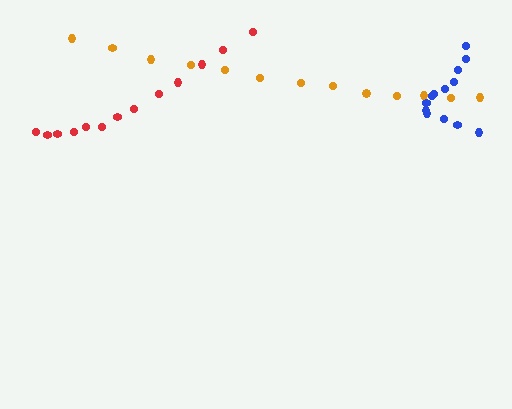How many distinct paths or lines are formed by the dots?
There are 3 distinct paths.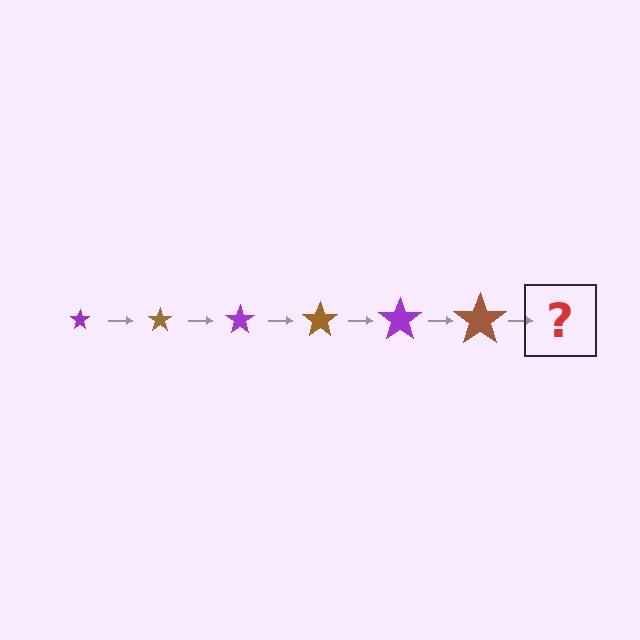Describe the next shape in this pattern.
It should be a purple star, larger than the previous one.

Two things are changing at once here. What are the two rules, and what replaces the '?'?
The two rules are that the star grows larger each step and the color cycles through purple and brown. The '?' should be a purple star, larger than the previous one.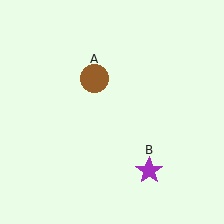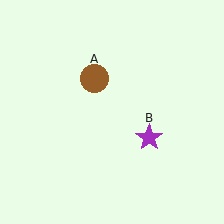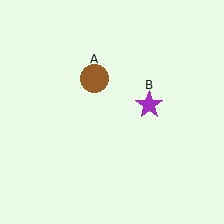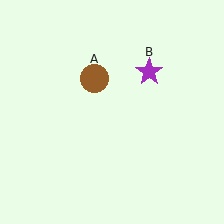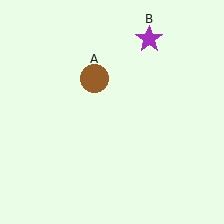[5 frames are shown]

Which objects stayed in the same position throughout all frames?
Brown circle (object A) remained stationary.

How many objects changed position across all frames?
1 object changed position: purple star (object B).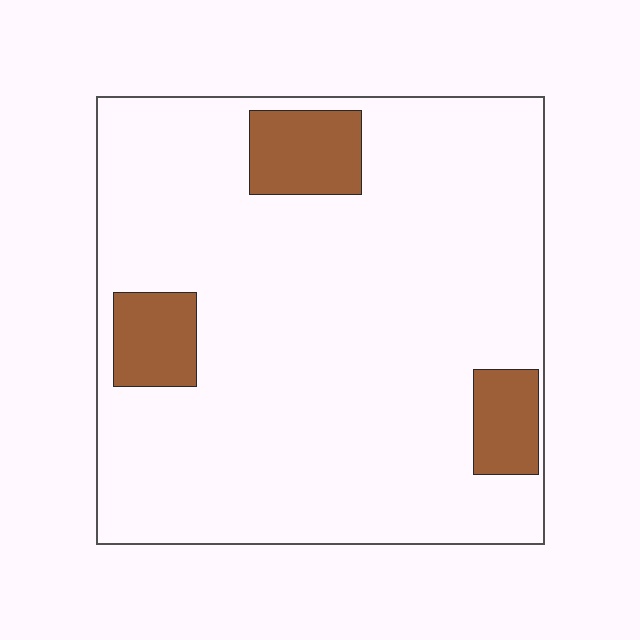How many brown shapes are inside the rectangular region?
3.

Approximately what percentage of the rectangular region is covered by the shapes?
Approximately 10%.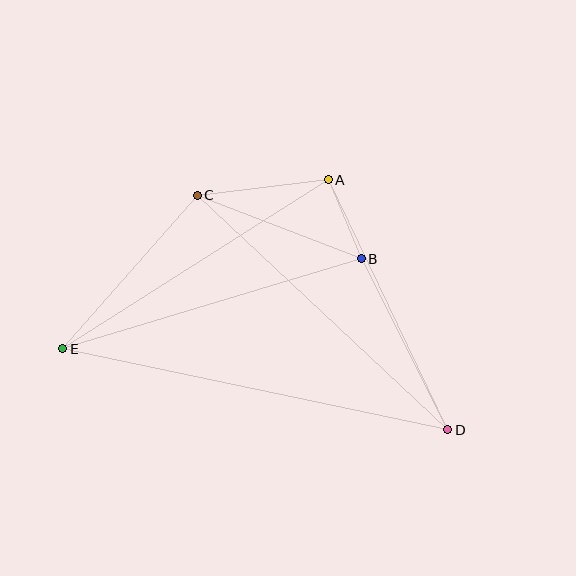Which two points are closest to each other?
Points A and B are closest to each other.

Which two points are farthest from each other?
Points D and E are farthest from each other.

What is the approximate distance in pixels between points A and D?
The distance between A and D is approximately 277 pixels.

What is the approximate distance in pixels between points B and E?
The distance between B and E is approximately 312 pixels.